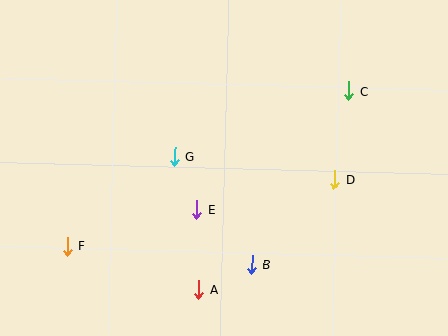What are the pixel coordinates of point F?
Point F is at (67, 246).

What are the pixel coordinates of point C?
Point C is at (349, 91).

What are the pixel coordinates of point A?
Point A is at (198, 290).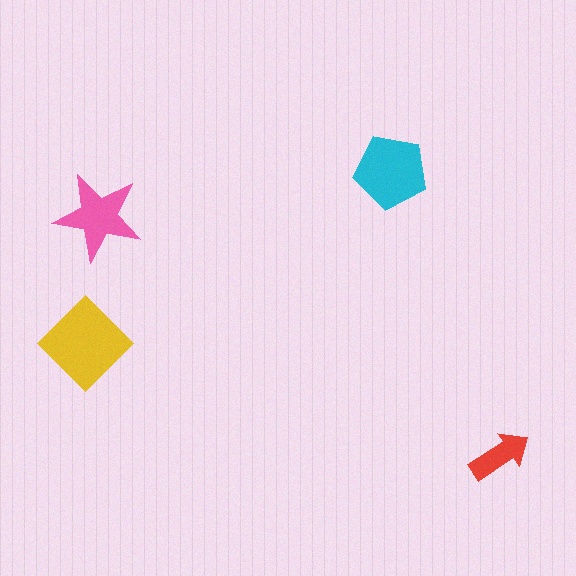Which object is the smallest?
The red arrow.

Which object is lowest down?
The red arrow is bottommost.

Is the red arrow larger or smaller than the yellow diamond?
Smaller.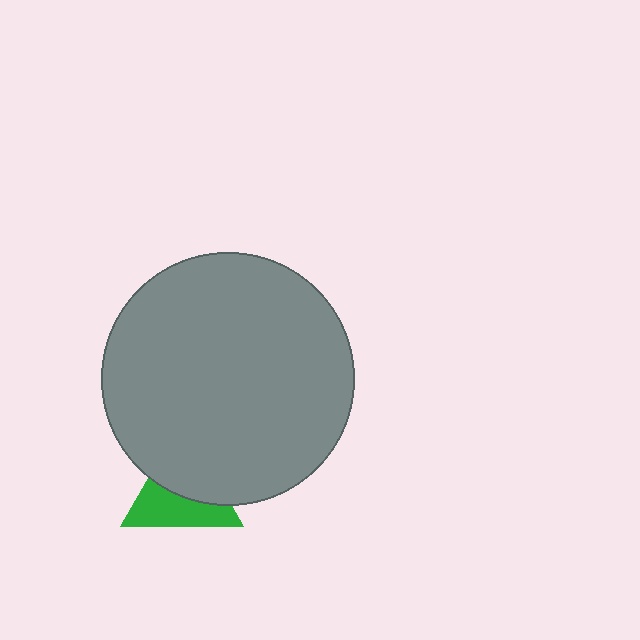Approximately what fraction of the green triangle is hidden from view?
Roughly 50% of the green triangle is hidden behind the gray circle.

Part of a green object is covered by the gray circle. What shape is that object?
It is a triangle.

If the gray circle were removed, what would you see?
You would see the complete green triangle.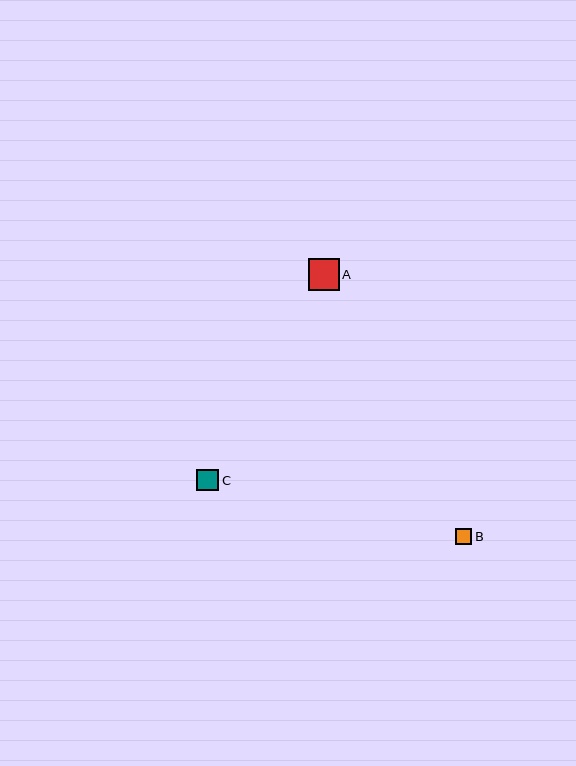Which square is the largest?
Square A is the largest with a size of approximately 31 pixels.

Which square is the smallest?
Square B is the smallest with a size of approximately 16 pixels.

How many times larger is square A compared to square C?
Square A is approximately 1.4 times the size of square C.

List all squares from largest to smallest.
From largest to smallest: A, C, B.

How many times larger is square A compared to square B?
Square A is approximately 1.9 times the size of square B.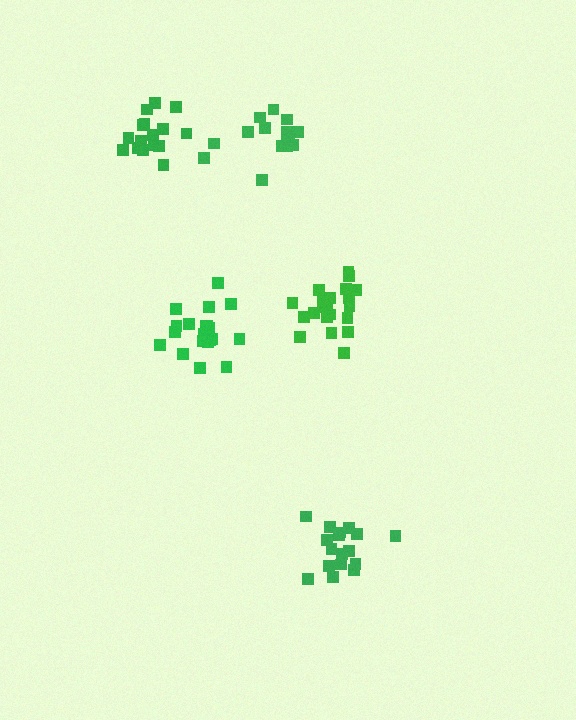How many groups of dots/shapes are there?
There are 5 groups.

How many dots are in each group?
Group 1: 15 dots, Group 2: 21 dots, Group 3: 17 dots, Group 4: 21 dots, Group 5: 16 dots (90 total).